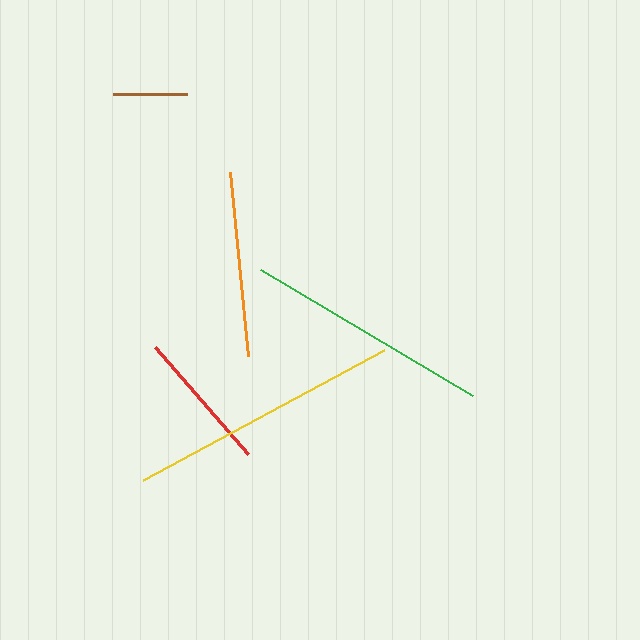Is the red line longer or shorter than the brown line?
The red line is longer than the brown line.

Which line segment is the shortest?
The brown line is the shortest at approximately 74 pixels.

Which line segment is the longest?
The yellow line is the longest at approximately 273 pixels.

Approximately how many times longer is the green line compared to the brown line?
The green line is approximately 3.3 times the length of the brown line.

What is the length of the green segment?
The green segment is approximately 247 pixels long.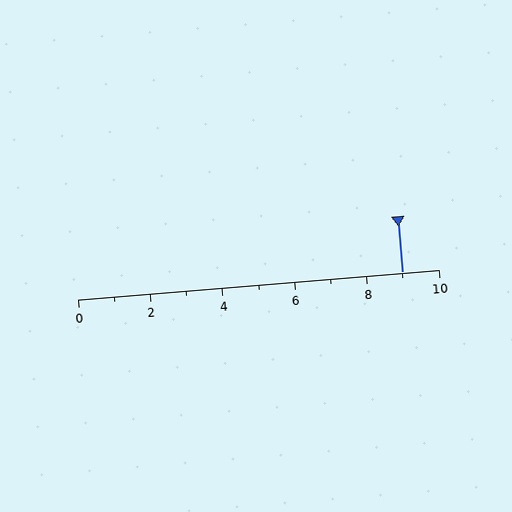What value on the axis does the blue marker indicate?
The marker indicates approximately 9.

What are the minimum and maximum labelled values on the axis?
The axis runs from 0 to 10.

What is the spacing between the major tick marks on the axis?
The major ticks are spaced 2 apart.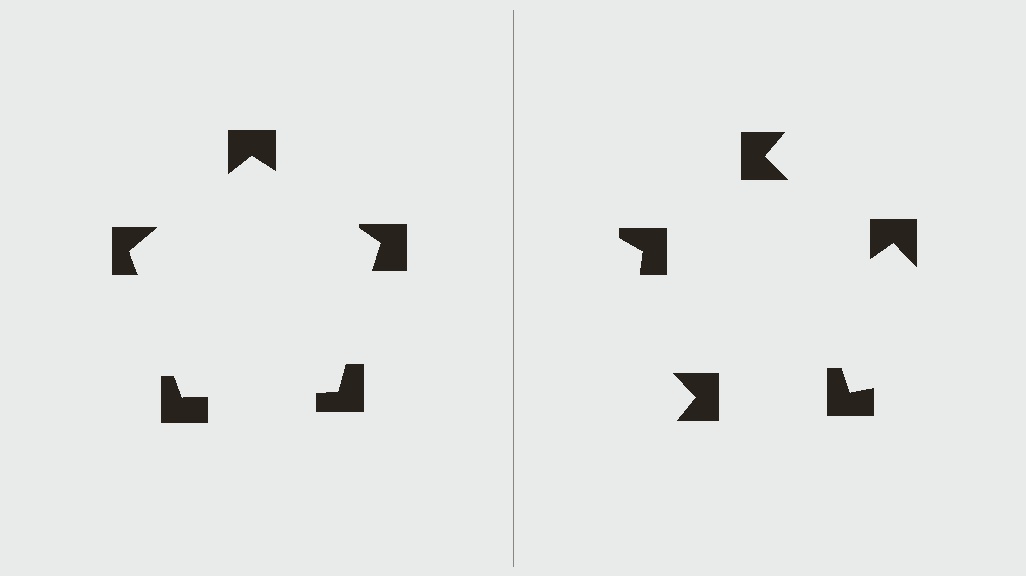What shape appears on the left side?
An illusory pentagon.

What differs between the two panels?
The notched squares are positioned identically on both sides; only the wedge orientations differ. On the left they align to a pentagon; on the right they are misaligned.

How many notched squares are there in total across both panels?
10 — 5 on each side.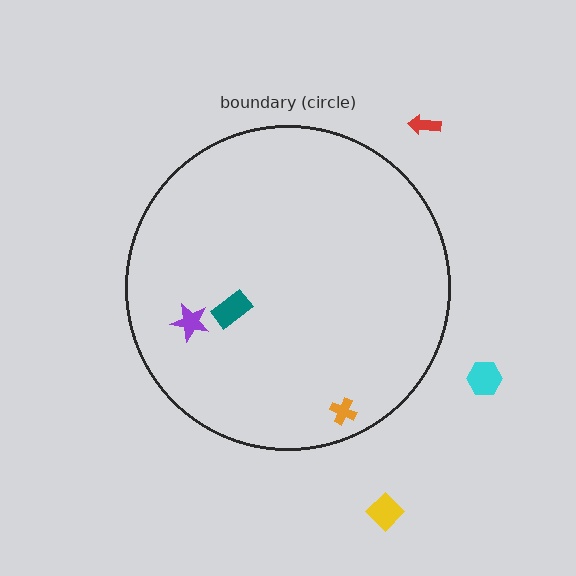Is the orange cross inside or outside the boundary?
Inside.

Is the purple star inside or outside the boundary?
Inside.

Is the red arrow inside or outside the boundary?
Outside.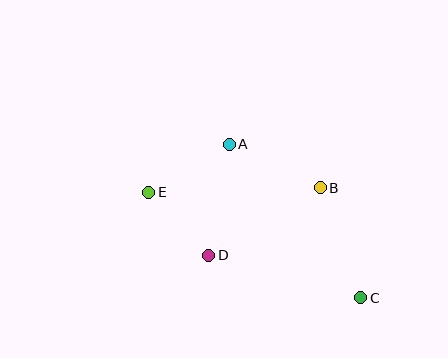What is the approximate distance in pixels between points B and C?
The distance between B and C is approximately 117 pixels.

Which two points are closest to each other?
Points D and E are closest to each other.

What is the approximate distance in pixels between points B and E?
The distance between B and E is approximately 171 pixels.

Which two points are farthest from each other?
Points C and E are farthest from each other.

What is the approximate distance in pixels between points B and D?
The distance between B and D is approximately 130 pixels.